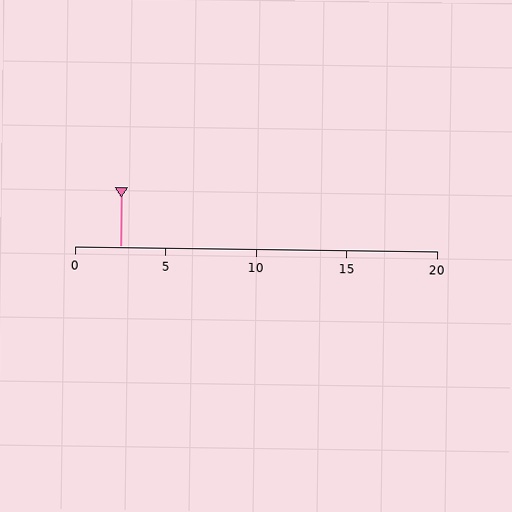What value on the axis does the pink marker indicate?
The marker indicates approximately 2.5.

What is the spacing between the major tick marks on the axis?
The major ticks are spaced 5 apart.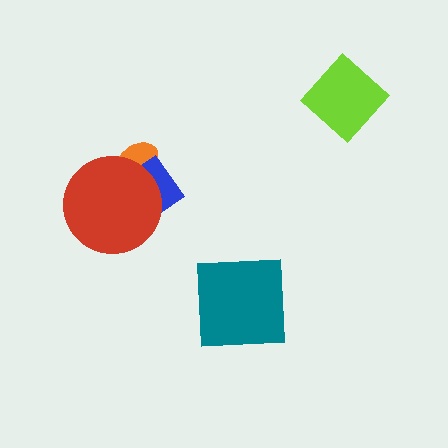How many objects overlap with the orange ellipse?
2 objects overlap with the orange ellipse.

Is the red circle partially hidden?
No, no other shape covers it.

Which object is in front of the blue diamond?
The red circle is in front of the blue diamond.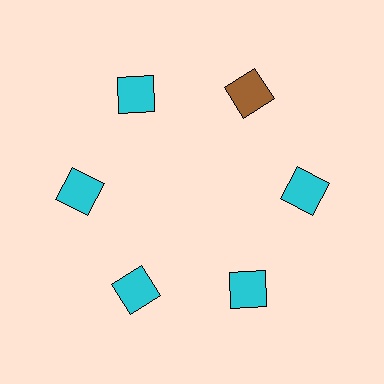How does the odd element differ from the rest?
It has a different color: brown instead of cyan.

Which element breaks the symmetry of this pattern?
The brown square at roughly the 1 o'clock position breaks the symmetry. All other shapes are cyan squares.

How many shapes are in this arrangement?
There are 6 shapes arranged in a ring pattern.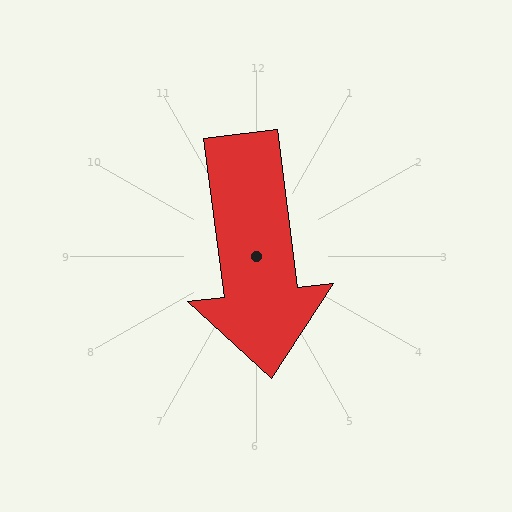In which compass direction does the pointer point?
South.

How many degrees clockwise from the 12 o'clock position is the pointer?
Approximately 173 degrees.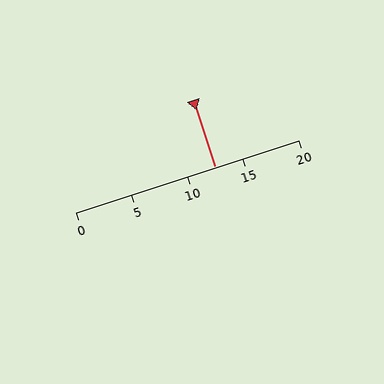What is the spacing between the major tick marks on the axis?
The major ticks are spaced 5 apart.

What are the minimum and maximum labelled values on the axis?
The axis runs from 0 to 20.